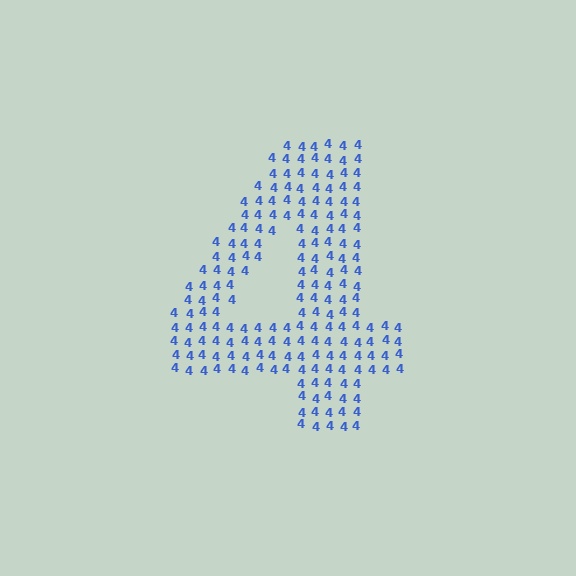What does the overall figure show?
The overall figure shows the digit 4.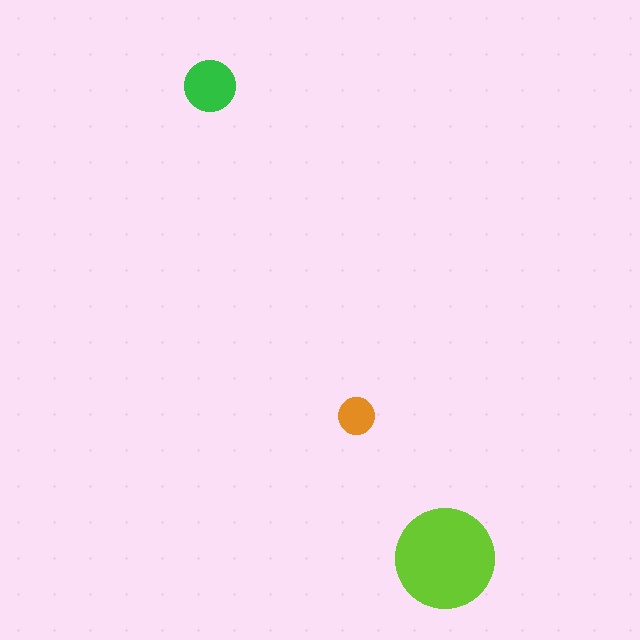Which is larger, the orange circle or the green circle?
The green one.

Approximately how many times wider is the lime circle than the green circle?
About 2 times wider.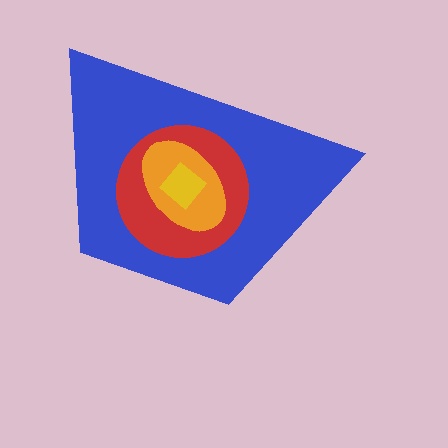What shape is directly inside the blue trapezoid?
The red circle.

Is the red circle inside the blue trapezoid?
Yes.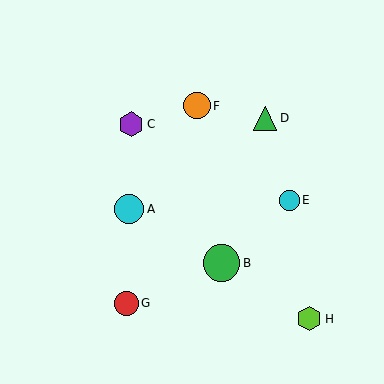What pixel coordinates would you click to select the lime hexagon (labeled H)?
Click at (309, 319) to select the lime hexagon H.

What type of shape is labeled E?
Shape E is a cyan circle.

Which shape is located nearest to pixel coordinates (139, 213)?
The cyan circle (labeled A) at (129, 209) is nearest to that location.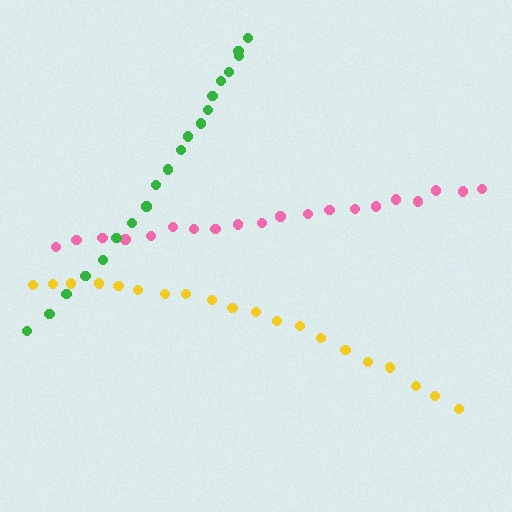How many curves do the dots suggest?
There are 3 distinct paths.